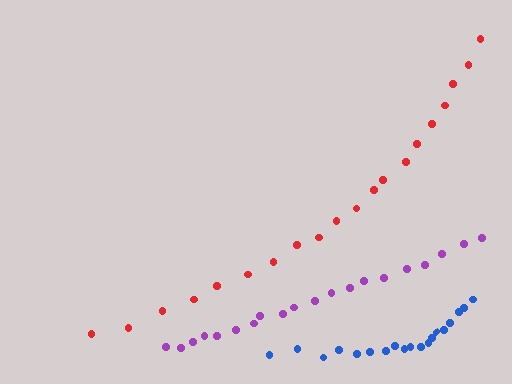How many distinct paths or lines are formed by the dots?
There are 3 distinct paths.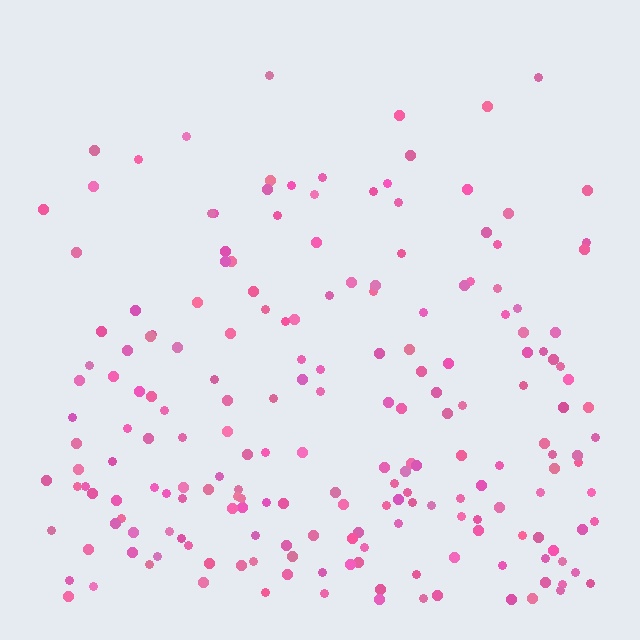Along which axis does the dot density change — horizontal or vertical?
Vertical.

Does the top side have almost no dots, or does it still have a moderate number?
Still a moderate number, just noticeably fewer than the bottom.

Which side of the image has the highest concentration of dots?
The bottom.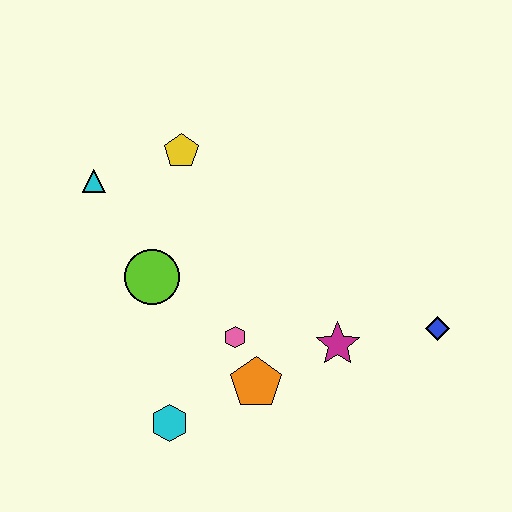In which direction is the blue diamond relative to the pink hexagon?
The blue diamond is to the right of the pink hexagon.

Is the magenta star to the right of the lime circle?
Yes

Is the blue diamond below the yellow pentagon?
Yes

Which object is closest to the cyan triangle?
The yellow pentagon is closest to the cyan triangle.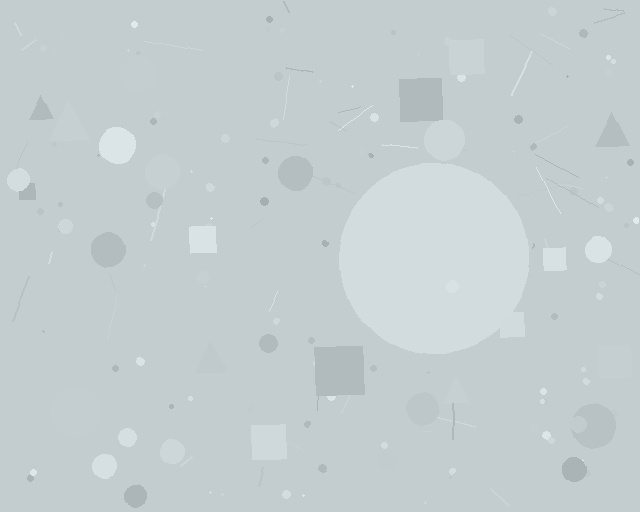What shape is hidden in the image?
A circle is hidden in the image.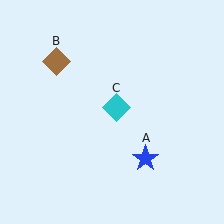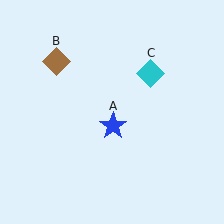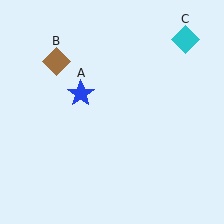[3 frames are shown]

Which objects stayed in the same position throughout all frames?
Brown diamond (object B) remained stationary.